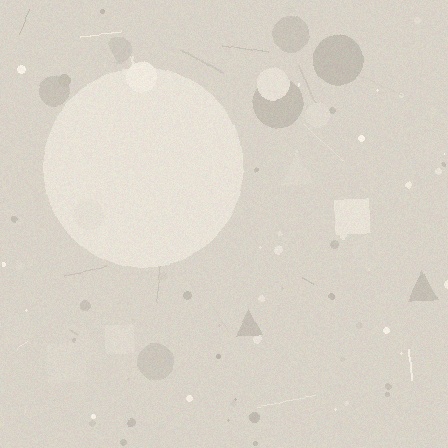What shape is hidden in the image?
A circle is hidden in the image.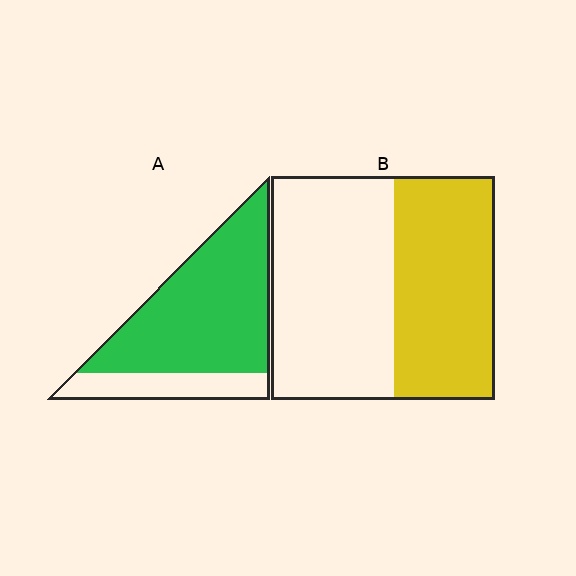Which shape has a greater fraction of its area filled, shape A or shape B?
Shape A.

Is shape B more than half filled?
No.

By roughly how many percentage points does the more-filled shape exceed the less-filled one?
By roughly 30 percentage points (A over B).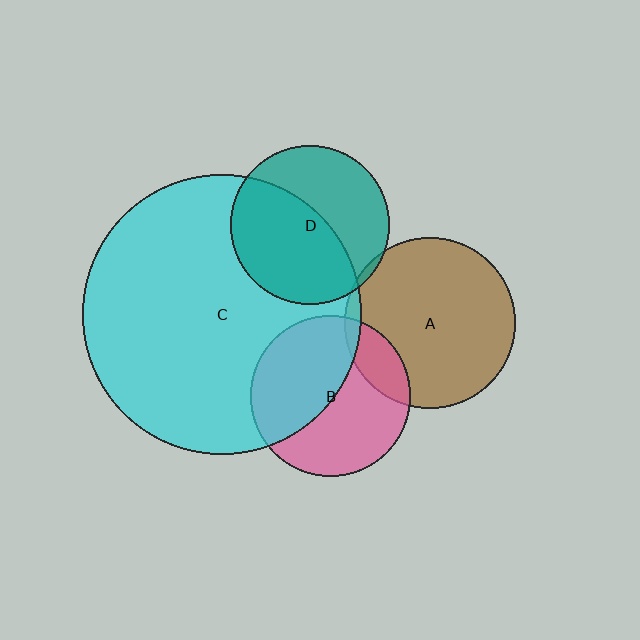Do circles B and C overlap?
Yes.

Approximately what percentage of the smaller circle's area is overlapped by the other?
Approximately 45%.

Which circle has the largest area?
Circle C (cyan).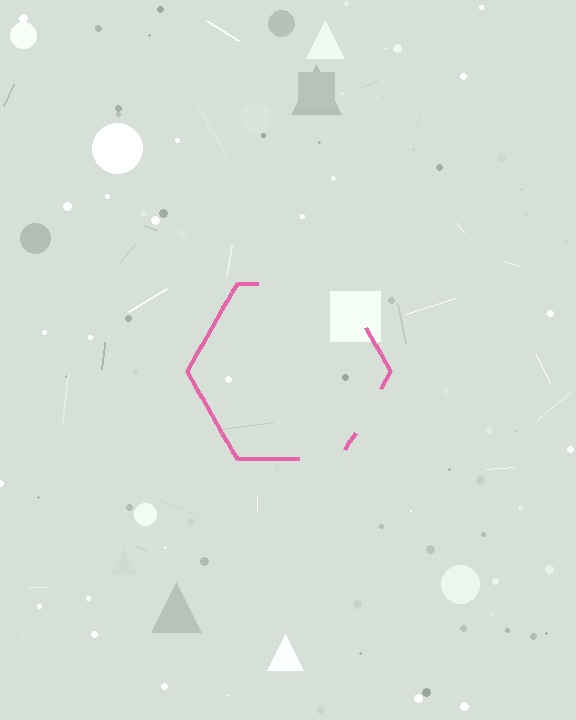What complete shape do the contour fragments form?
The contour fragments form a hexagon.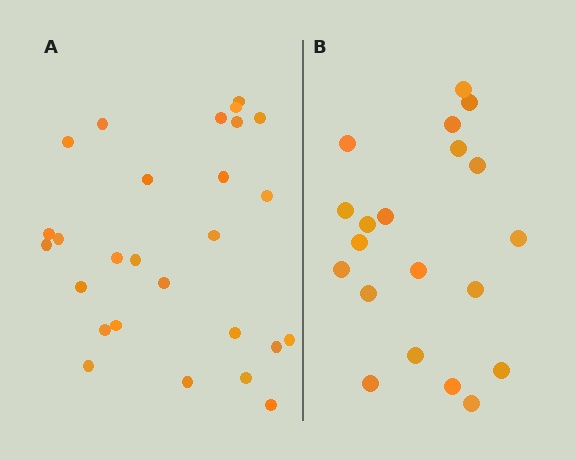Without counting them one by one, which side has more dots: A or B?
Region A (the left region) has more dots.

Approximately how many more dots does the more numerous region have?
Region A has roughly 8 or so more dots than region B.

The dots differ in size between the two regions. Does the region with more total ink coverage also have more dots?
No. Region B has more total ink coverage because its dots are larger, but region A actually contains more individual dots. Total area can be misleading — the number of items is what matters here.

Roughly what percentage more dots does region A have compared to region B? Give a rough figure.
About 35% more.